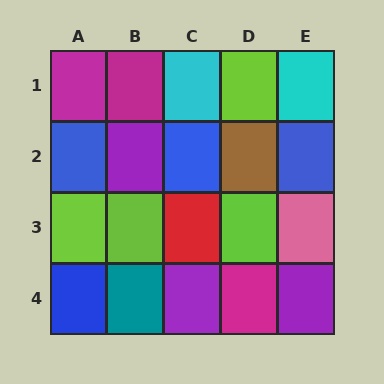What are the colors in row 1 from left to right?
Magenta, magenta, cyan, lime, cyan.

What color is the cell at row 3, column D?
Lime.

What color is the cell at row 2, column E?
Blue.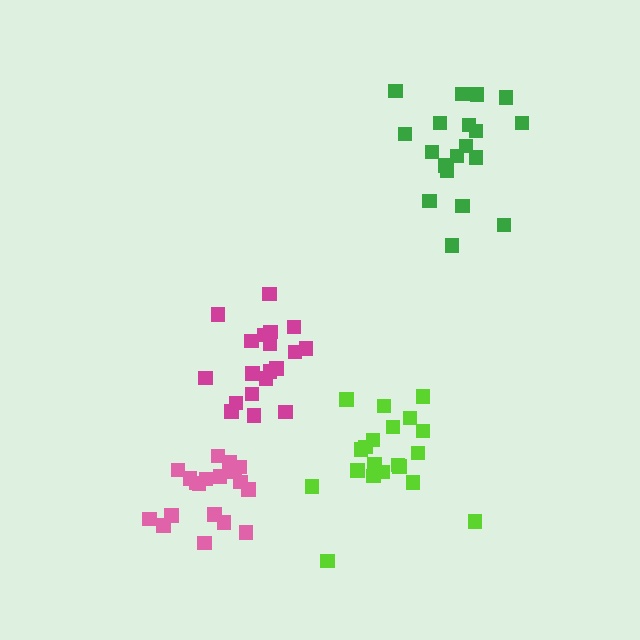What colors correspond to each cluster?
The clusters are colored: magenta, lime, green, pink.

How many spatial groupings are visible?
There are 4 spatial groupings.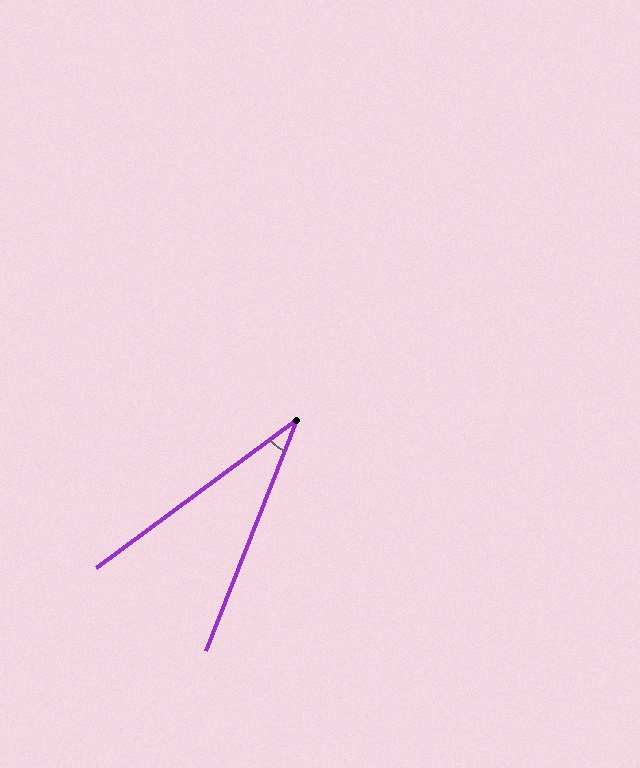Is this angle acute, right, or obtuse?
It is acute.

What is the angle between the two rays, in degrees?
Approximately 32 degrees.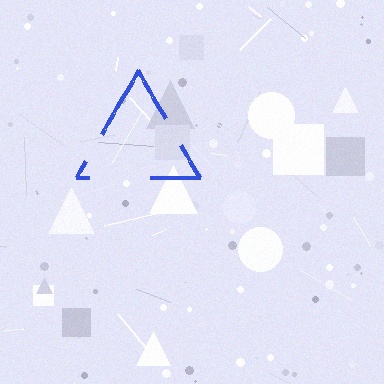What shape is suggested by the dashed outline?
The dashed outline suggests a triangle.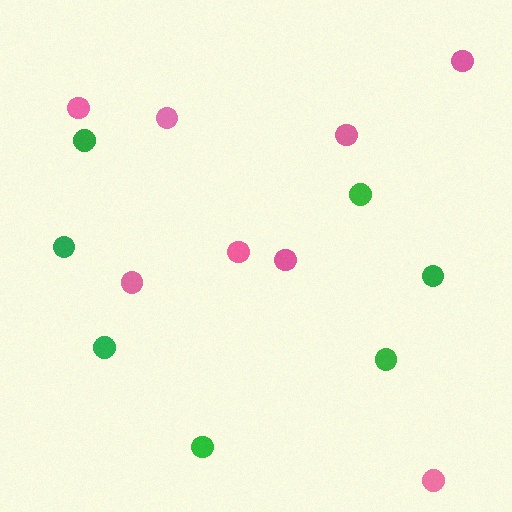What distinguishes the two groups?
There are 2 groups: one group of pink circles (8) and one group of green circles (7).